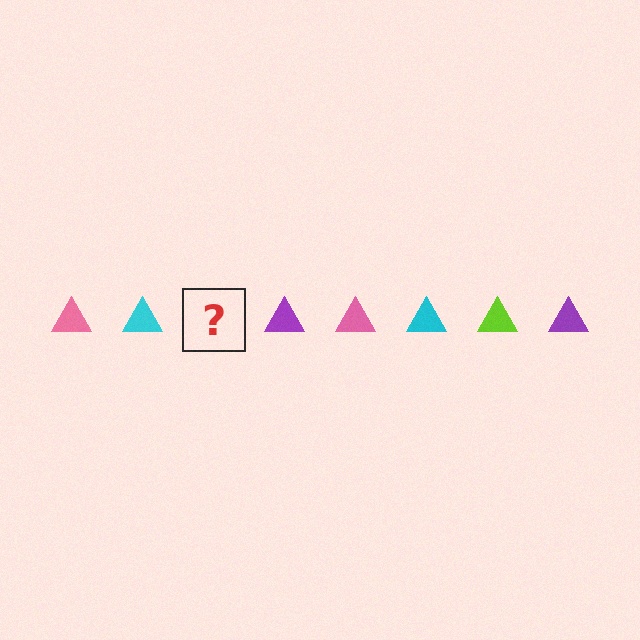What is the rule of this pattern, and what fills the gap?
The rule is that the pattern cycles through pink, cyan, lime, purple triangles. The gap should be filled with a lime triangle.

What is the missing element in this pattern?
The missing element is a lime triangle.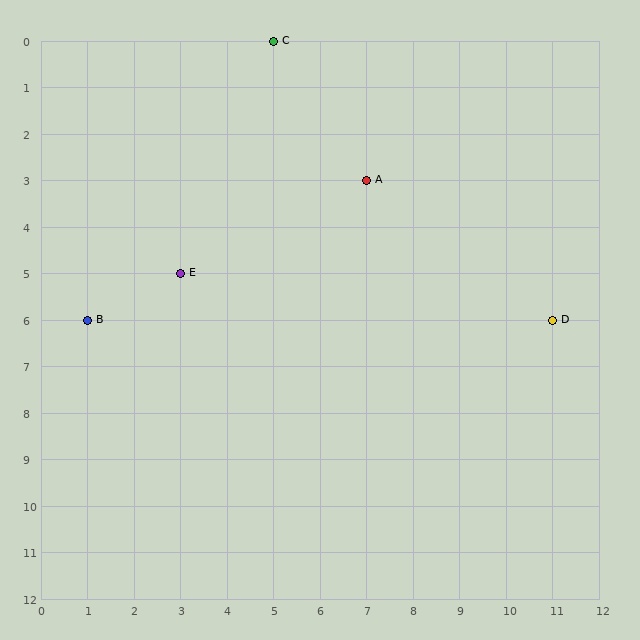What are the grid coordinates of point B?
Point B is at grid coordinates (1, 6).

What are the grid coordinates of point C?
Point C is at grid coordinates (5, 0).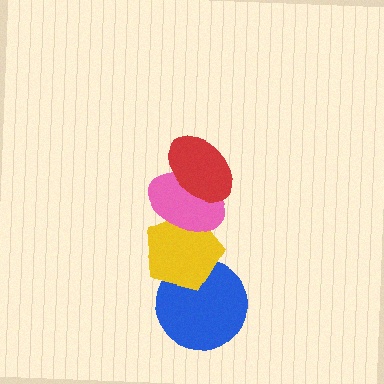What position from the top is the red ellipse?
The red ellipse is 1st from the top.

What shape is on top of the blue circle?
The yellow pentagon is on top of the blue circle.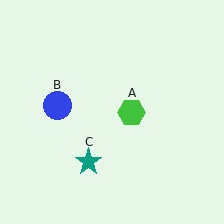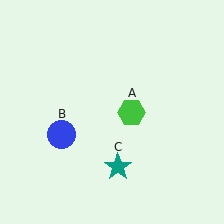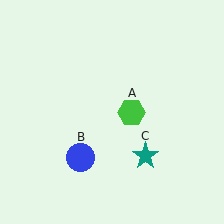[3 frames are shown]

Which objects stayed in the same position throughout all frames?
Green hexagon (object A) remained stationary.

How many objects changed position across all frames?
2 objects changed position: blue circle (object B), teal star (object C).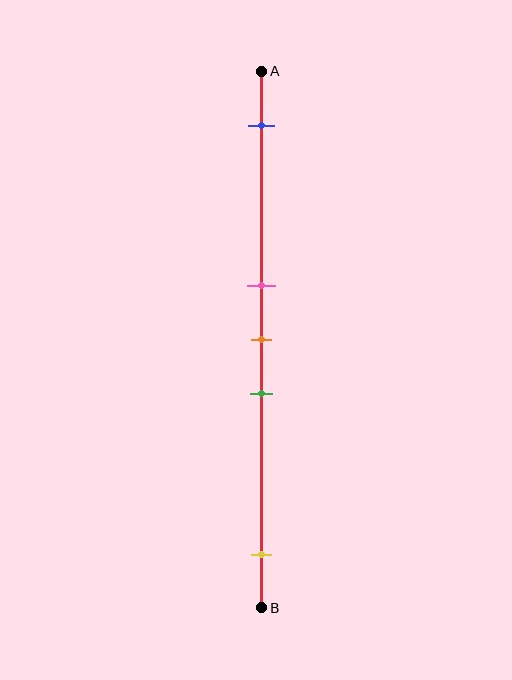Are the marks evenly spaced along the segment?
No, the marks are not evenly spaced.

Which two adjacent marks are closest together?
The pink and orange marks are the closest adjacent pair.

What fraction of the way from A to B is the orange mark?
The orange mark is approximately 50% (0.5) of the way from A to B.